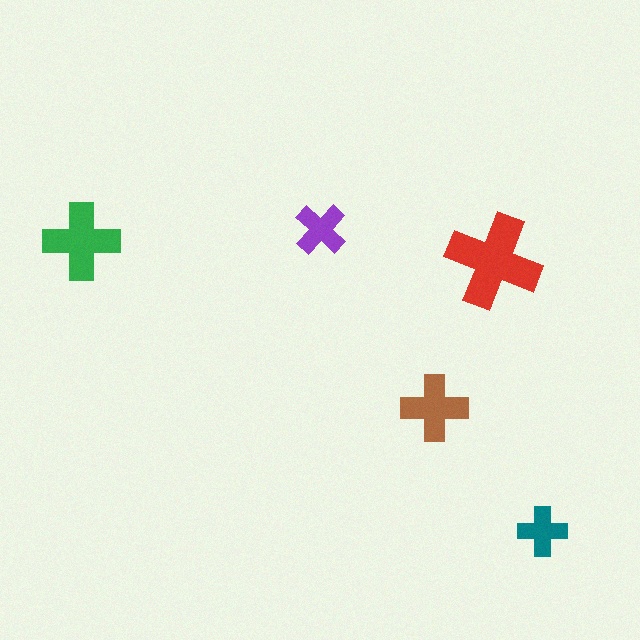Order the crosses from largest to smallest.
the red one, the green one, the brown one, the purple one, the teal one.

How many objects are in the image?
There are 5 objects in the image.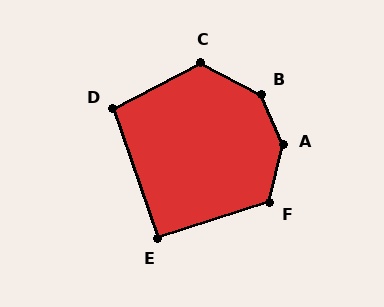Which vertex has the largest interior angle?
A, at approximately 144 degrees.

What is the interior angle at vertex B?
Approximately 141 degrees (obtuse).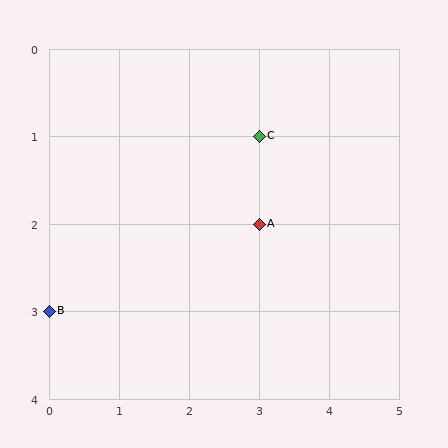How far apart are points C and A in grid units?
Points C and A are 1 row apart.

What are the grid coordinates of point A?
Point A is at grid coordinates (3, 2).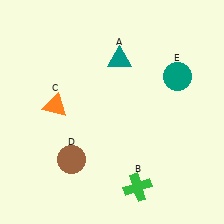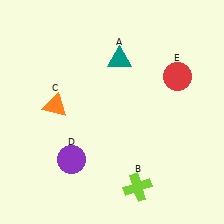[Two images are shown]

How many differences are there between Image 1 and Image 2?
There are 3 differences between the two images.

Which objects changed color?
B changed from green to lime. D changed from brown to purple. E changed from teal to red.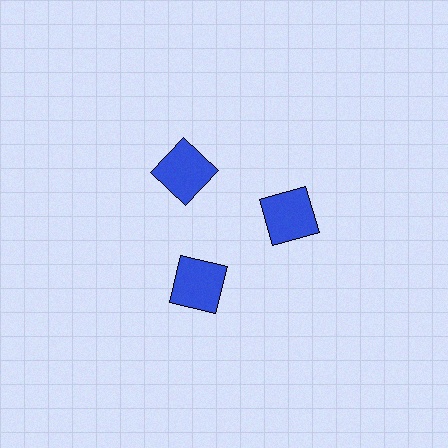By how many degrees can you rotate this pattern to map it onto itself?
The pattern maps onto itself every 120 degrees of rotation.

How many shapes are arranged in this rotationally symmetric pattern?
There are 3 shapes, arranged in 3 groups of 1.